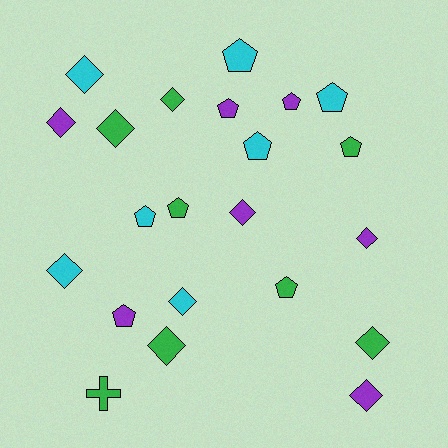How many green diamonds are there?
There are 4 green diamonds.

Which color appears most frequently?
Green, with 8 objects.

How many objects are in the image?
There are 22 objects.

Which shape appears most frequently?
Diamond, with 11 objects.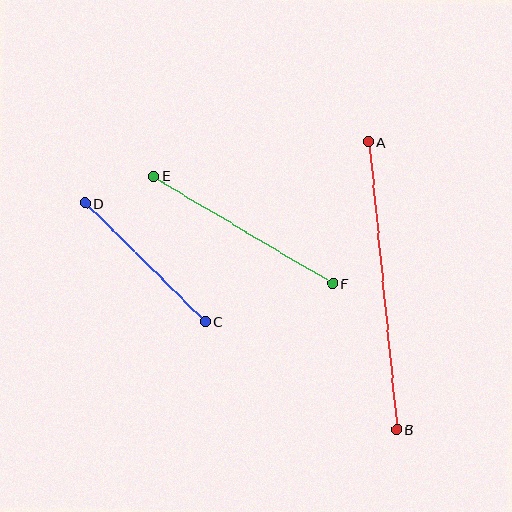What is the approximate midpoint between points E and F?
The midpoint is at approximately (243, 230) pixels.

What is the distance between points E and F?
The distance is approximately 209 pixels.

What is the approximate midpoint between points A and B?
The midpoint is at approximately (383, 286) pixels.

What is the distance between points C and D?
The distance is approximately 168 pixels.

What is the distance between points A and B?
The distance is approximately 289 pixels.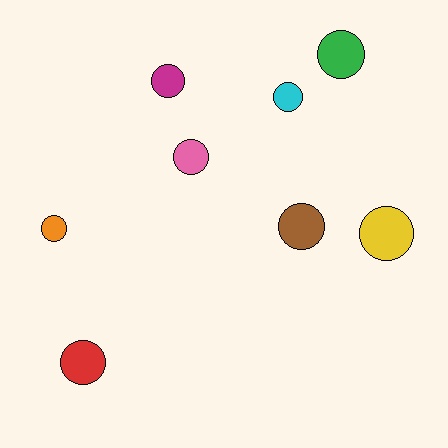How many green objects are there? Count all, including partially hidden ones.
There is 1 green object.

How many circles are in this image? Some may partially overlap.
There are 8 circles.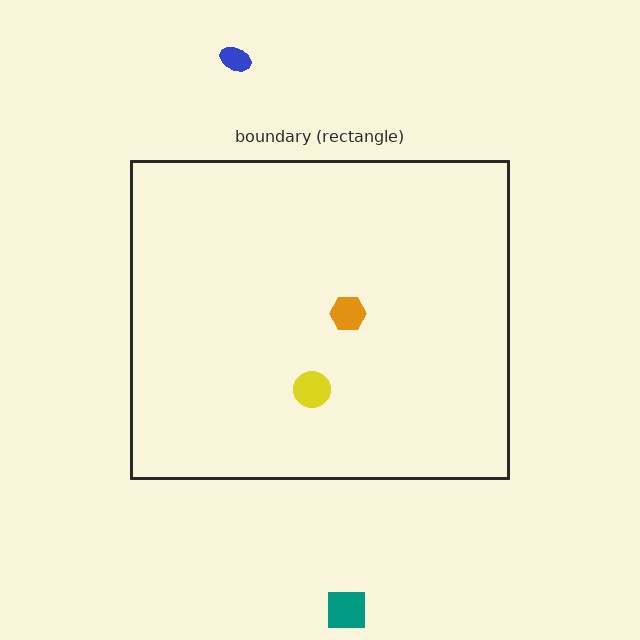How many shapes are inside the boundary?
2 inside, 2 outside.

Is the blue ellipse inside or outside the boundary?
Outside.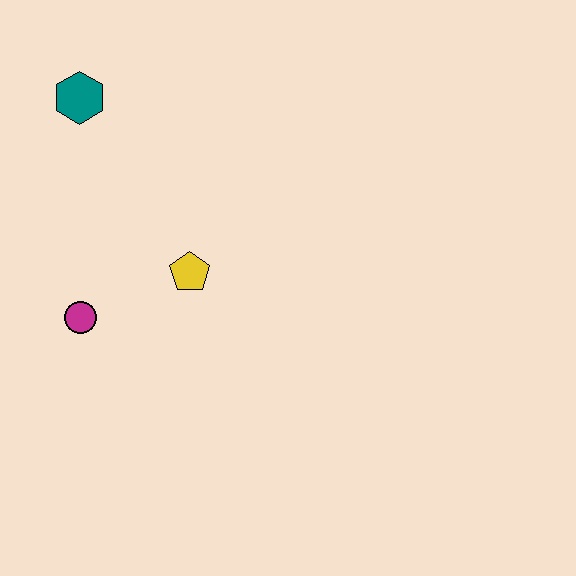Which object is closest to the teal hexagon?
The yellow pentagon is closest to the teal hexagon.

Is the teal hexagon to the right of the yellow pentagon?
No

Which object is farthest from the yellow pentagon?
The teal hexagon is farthest from the yellow pentagon.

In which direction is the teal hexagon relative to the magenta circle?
The teal hexagon is above the magenta circle.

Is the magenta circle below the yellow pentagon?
Yes